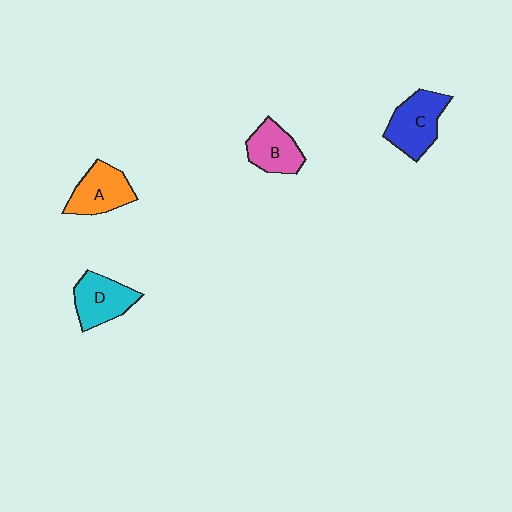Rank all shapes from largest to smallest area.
From largest to smallest: C (blue), D (cyan), A (orange), B (pink).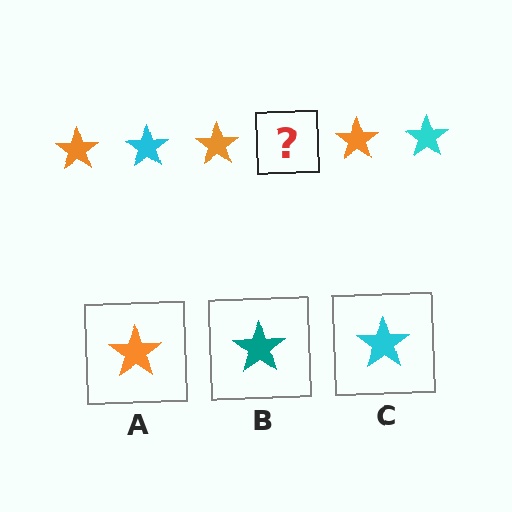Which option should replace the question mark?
Option C.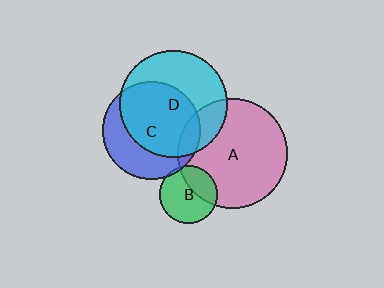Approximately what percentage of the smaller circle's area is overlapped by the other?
Approximately 10%.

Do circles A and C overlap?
Yes.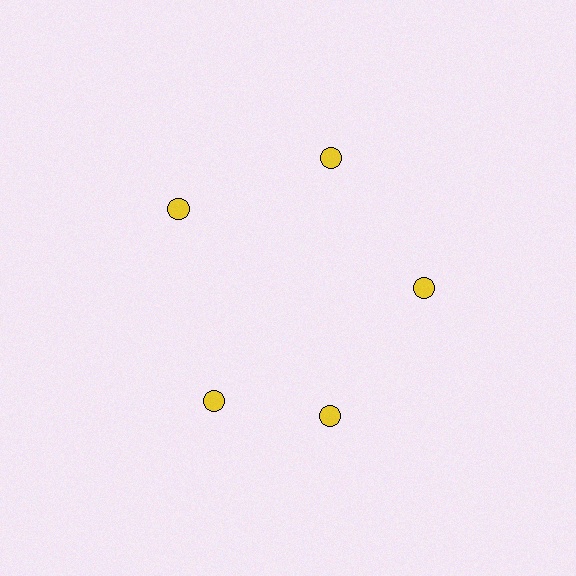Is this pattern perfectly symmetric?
No. The 5 yellow circles are arranged in a ring, but one element near the 8 o'clock position is rotated out of alignment along the ring, breaking the 5-fold rotational symmetry.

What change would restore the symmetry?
The symmetry would be restored by rotating it back into even spacing with its neighbors so that all 5 circles sit at equal angles and equal distance from the center.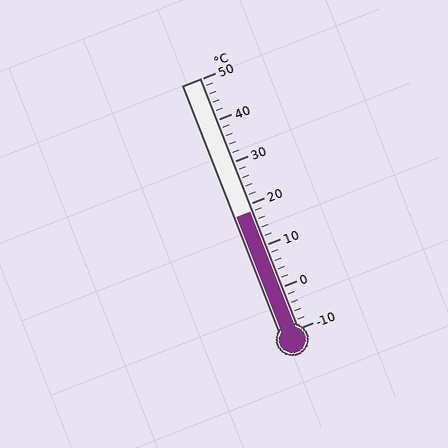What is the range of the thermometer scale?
The thermometer scale ranges from -10°C to 50°C.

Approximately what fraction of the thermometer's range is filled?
The thermometer is filled to approximately 45% of its range.